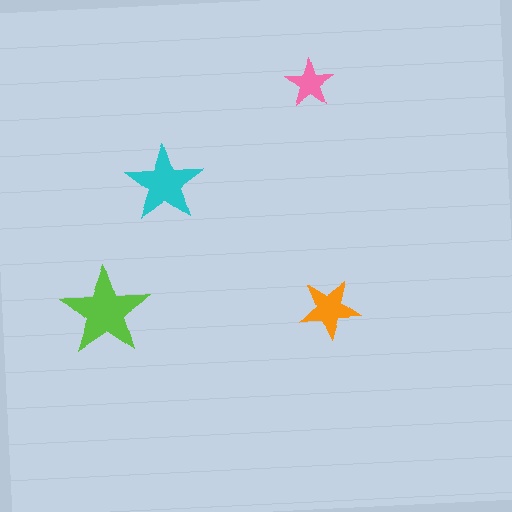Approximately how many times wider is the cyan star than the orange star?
About 1.5 times wider.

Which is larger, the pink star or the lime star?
The lime one.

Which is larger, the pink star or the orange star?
The orange one.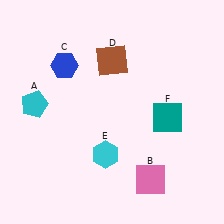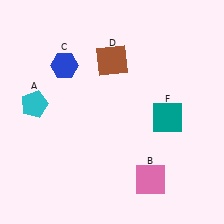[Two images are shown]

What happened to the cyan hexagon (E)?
The cyan hexagon (E) was removed in Image 2. It was in the bottom-left area of Image 1.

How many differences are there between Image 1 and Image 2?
There is 1 difference between the two images.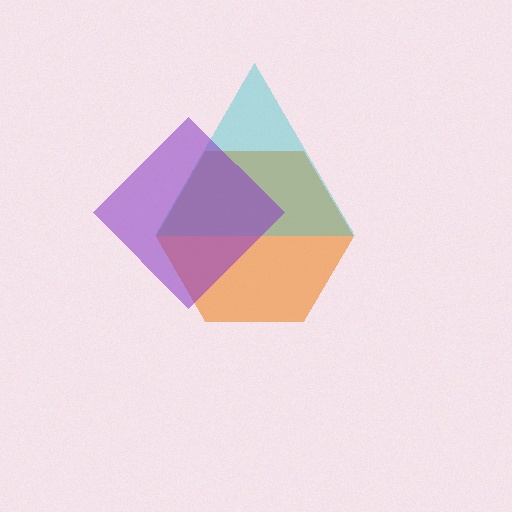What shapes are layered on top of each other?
The layered shapes are: an orange hexagon, a cyan triangle, a purple diamond.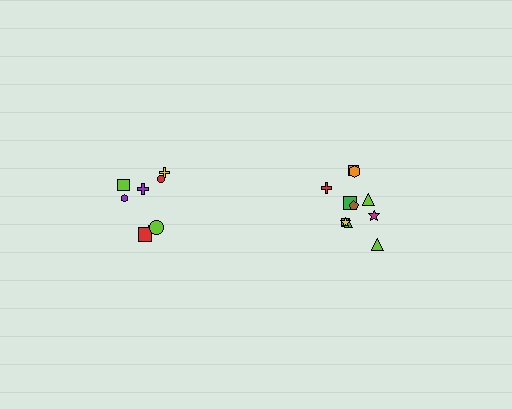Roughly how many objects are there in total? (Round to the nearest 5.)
Roughly 20 objects in total.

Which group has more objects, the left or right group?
The right group.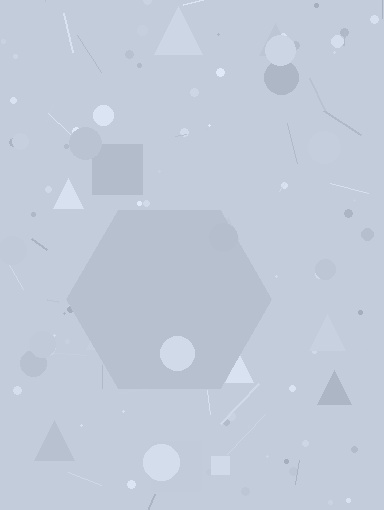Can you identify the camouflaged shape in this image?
The camouflaged shape is a hexagon.